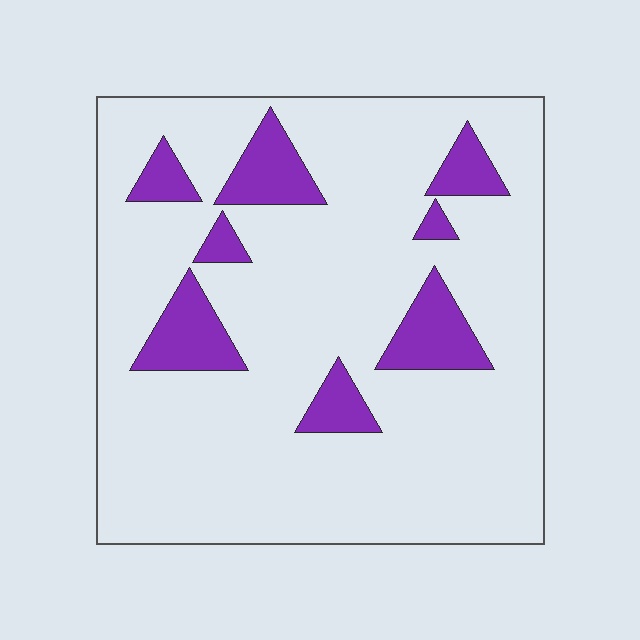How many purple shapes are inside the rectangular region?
8.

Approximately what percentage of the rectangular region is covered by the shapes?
Approximately 15%.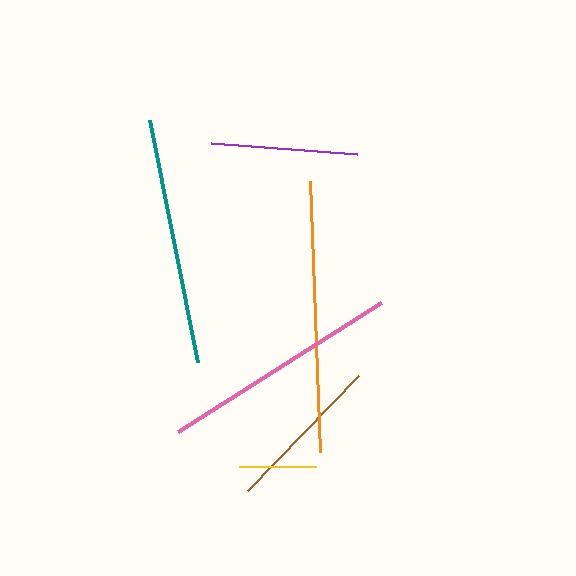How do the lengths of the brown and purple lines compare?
The brown and purple lines are approximately the same length.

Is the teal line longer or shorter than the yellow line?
The teal line is longer than the yellow line.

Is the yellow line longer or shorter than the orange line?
The orange line is longer than the yellow line.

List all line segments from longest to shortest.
From longest to shortest: orange, teal, pink, brown, purple, yellow.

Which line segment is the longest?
The orange line is the longest at approximately 271 pixels.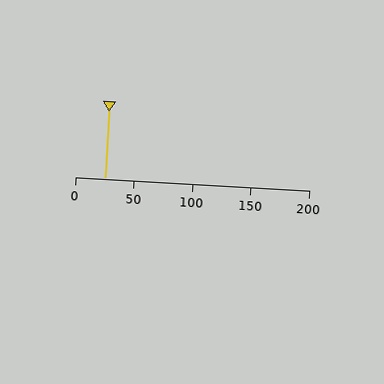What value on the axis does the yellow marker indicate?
The marker indicates approximately 25.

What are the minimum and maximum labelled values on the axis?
The axis runs from 0 to 200.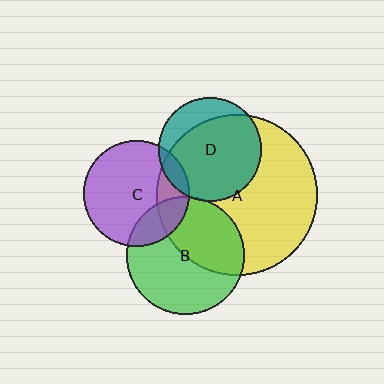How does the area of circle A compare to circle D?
Approximately 2.4 times.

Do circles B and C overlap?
Yes.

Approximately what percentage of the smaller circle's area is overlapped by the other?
Approximately 20%.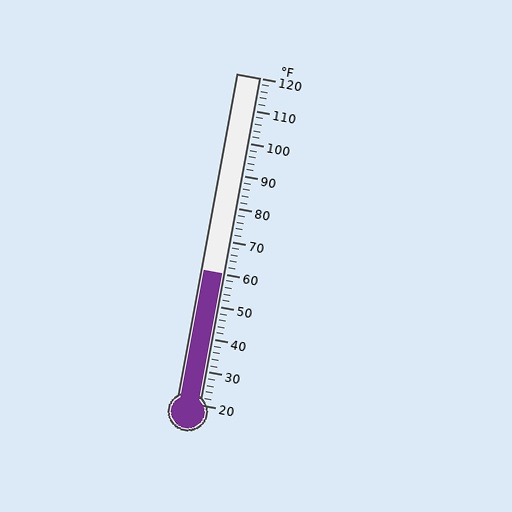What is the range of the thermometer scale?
The thermometer scale ranges from 20°F to 120°F.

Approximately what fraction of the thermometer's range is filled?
The thermometer is filled to approximately 40% of its range.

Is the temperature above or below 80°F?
The temperature is below 80°F.